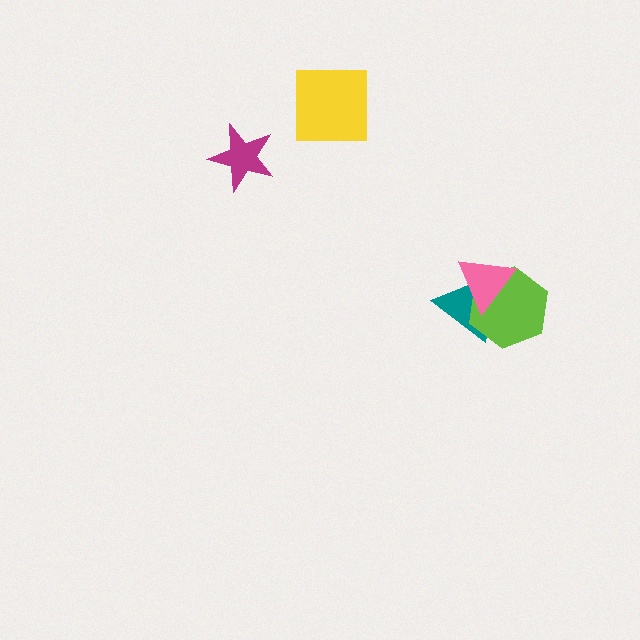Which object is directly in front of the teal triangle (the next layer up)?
The lime hexagon is directly in front of the teal triangle.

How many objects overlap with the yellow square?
0 objects overlap with the yellow square.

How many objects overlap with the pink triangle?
2 objects overlap with the pink triangle.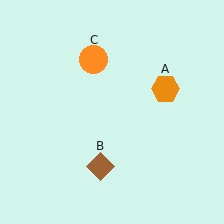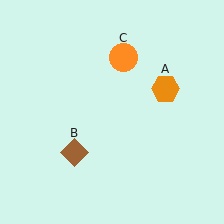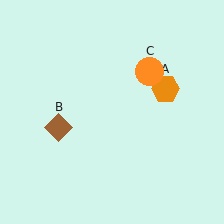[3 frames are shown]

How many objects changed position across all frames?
2 objects changed position: brown diamond (object B), orange circle (object C).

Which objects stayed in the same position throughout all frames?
Orange hexagon (object A) remained stationary.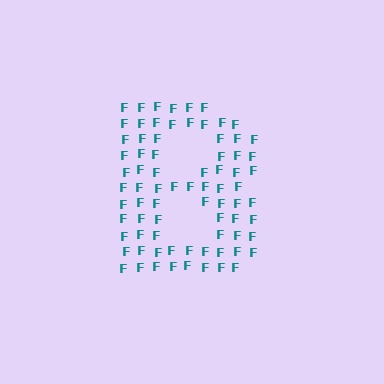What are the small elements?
The small elements are letter F's.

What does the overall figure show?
The overall figure shows the letter B.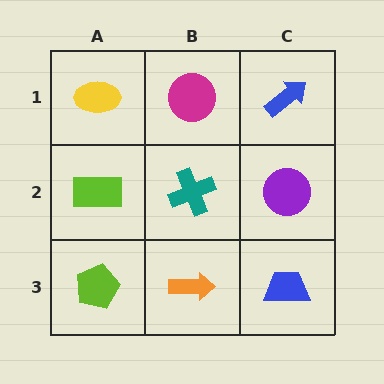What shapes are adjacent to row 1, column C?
A purple circle (row 2, column C), a magenta circle (row 1, column B).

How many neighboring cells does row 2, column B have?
4.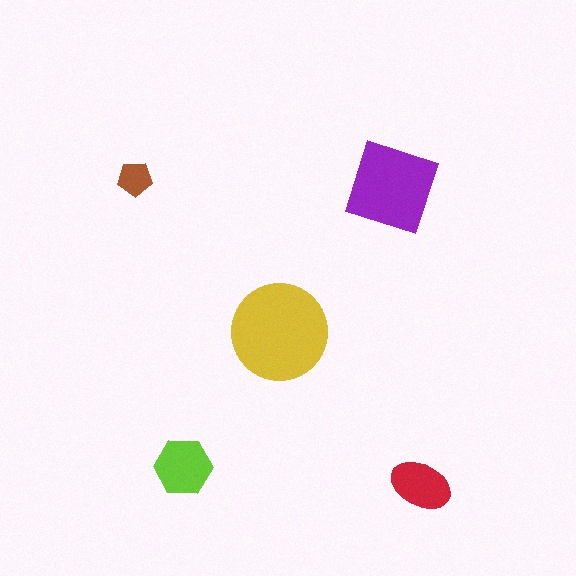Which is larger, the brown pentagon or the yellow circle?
The yellow circle.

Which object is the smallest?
The brown pentagon.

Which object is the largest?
The yellow circle.